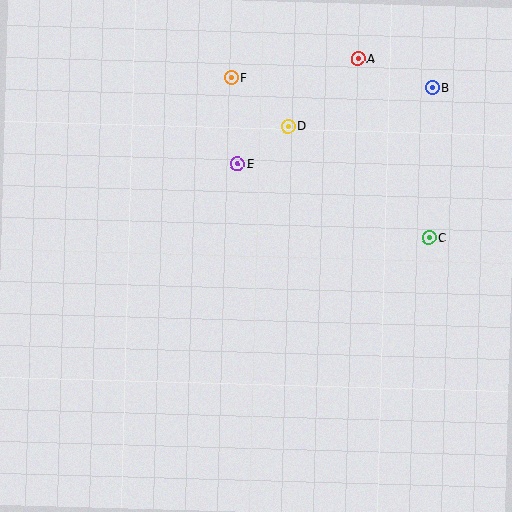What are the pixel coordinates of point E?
Point E is at (237, 164).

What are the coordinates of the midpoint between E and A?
The midpoint between E and A is at (298, 111).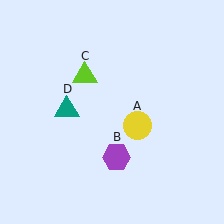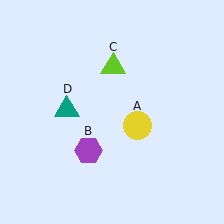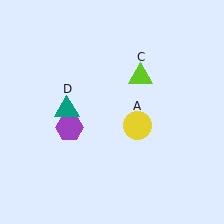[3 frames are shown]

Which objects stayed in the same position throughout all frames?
Yellow circle (object A) and teal triangle (object D) remained stationary.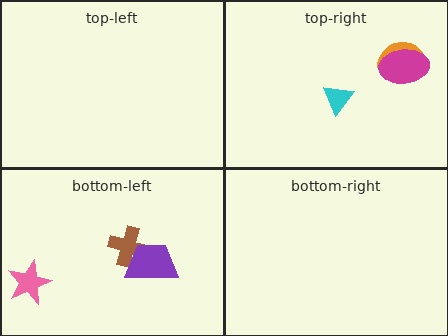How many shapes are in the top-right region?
3.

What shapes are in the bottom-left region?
The pink star, the brown cross, the purple trapezoid.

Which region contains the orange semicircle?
The top-right region.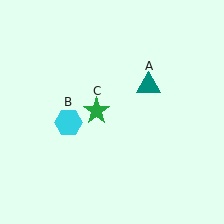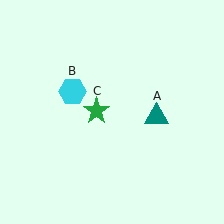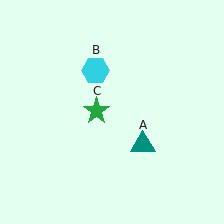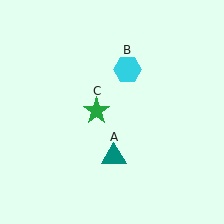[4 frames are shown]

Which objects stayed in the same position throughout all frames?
Green star (object C) remained stationary.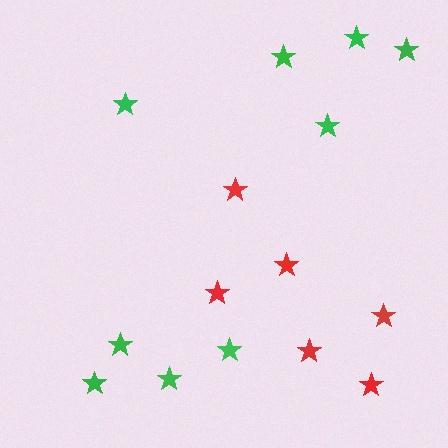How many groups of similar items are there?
There are 2 groups: one group of red stars (6) and one group of green stars (9).